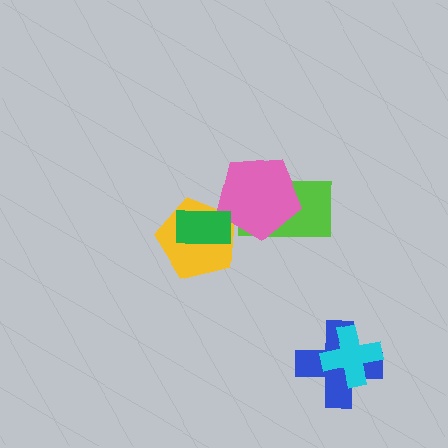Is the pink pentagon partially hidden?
Yes, it is partially covered by another shape.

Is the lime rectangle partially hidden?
Yes, it is partially covered by another shape.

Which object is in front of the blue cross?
The cyan cross is in front of the blue cross.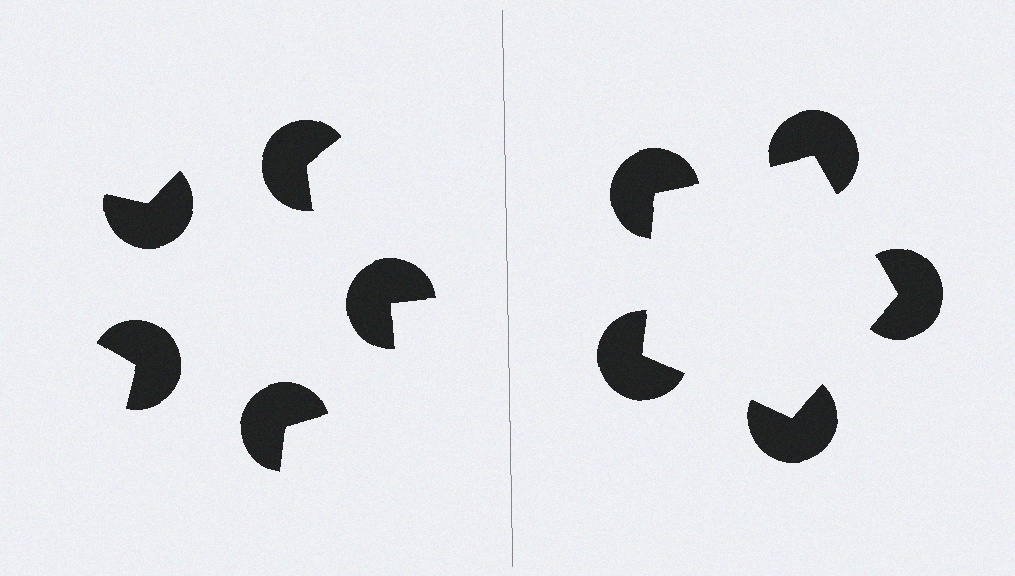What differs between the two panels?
The pac-man discs are positioned identically on both sides; only the wedge orientations differ. On the right they align to a pentagon; on the left they are misaligned.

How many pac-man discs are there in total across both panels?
10 — 5 on each side.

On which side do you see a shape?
An illusory pentagon appears on the right side. On the left side the wedge cuts are rotated, so no coherent shape forms.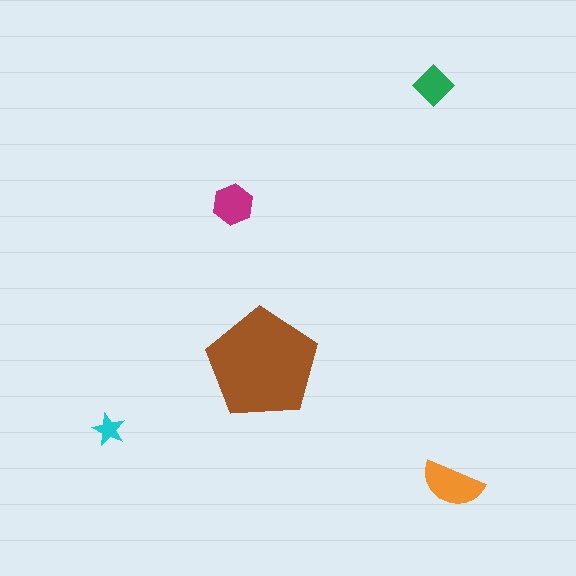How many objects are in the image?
There are 5 objects in the image.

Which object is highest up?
The green diamond is topmost.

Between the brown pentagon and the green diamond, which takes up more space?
The brown pentagon.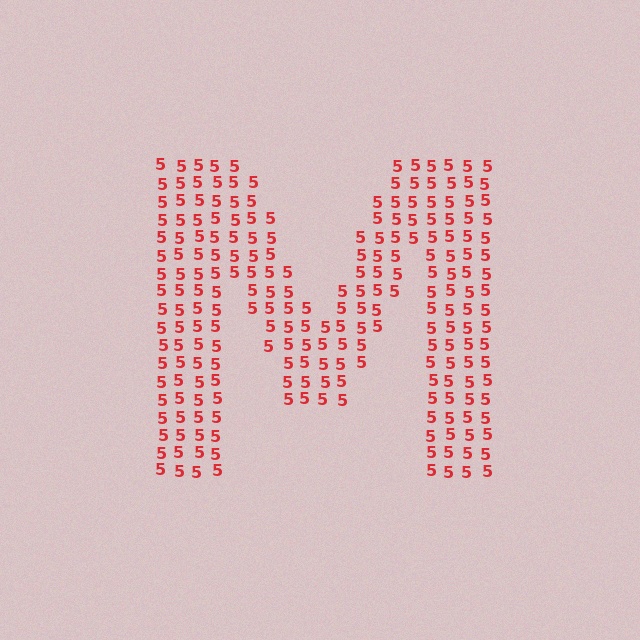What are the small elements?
The small elements are digit 5's.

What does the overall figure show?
The overall figure shows the letter M.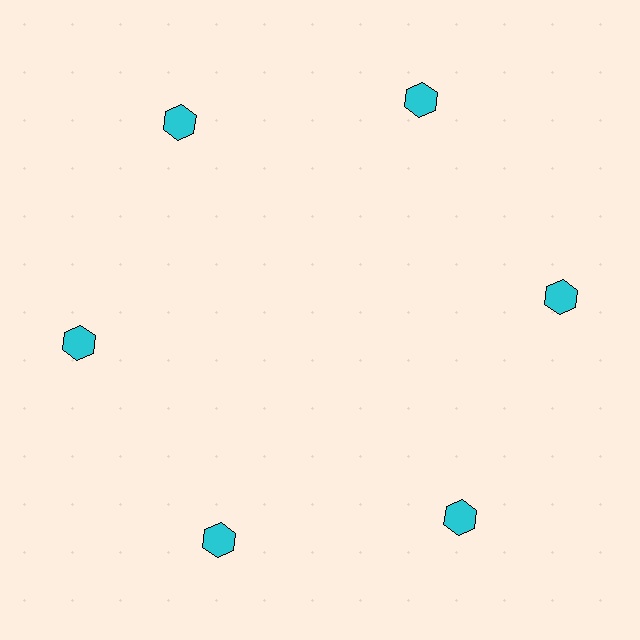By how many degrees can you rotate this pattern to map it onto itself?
The pattern maps onto itself every 60 degrees of rotation.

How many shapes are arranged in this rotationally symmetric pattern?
There are 6 shapes, arranged in 6 groups of 1.